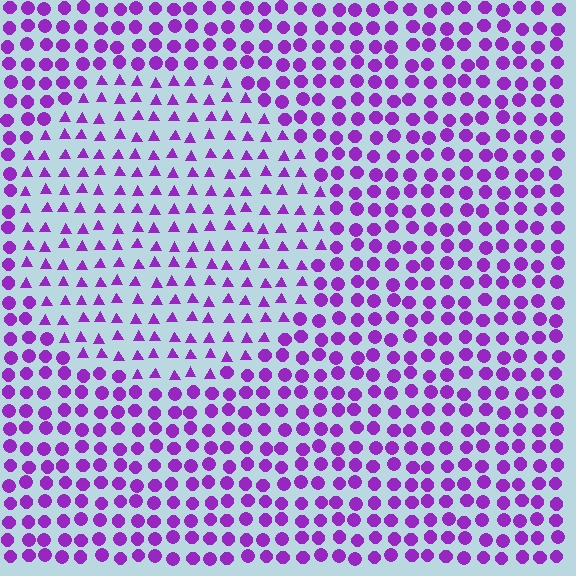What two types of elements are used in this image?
The image uses triangles inside the circle region and circles outside it.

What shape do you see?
I see a circle.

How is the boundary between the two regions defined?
The boundary is defined by a change in element shape: triangles inside vs. circles outside. All elements share the same color and spacing.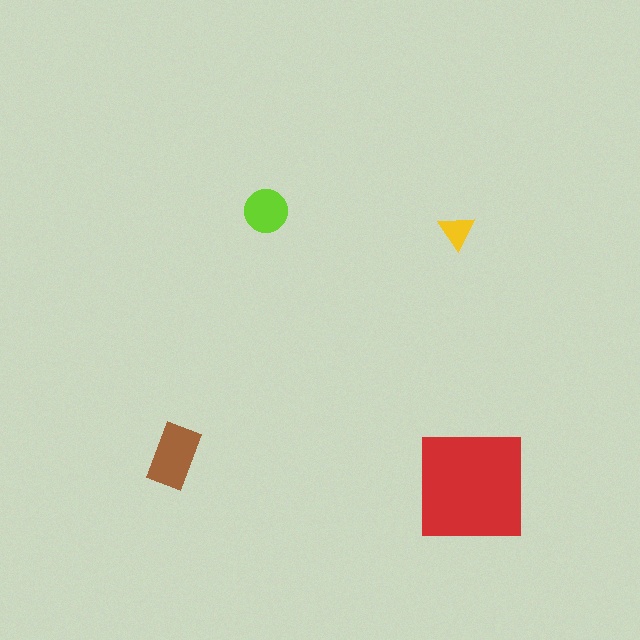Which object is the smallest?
The yellow triangle.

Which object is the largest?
The red square.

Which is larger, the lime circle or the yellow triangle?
The lime circle.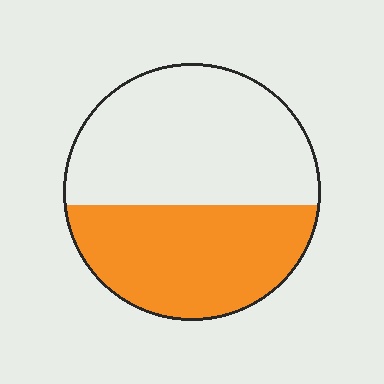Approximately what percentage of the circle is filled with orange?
Approximately 45%.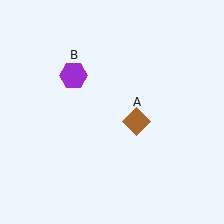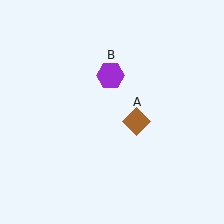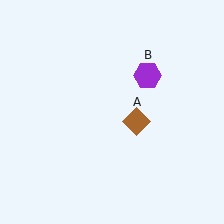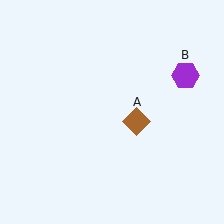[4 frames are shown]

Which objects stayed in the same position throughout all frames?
Brown diamond (object A) remained stationary.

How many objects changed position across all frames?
1 object changed position: purple hexagon (object B).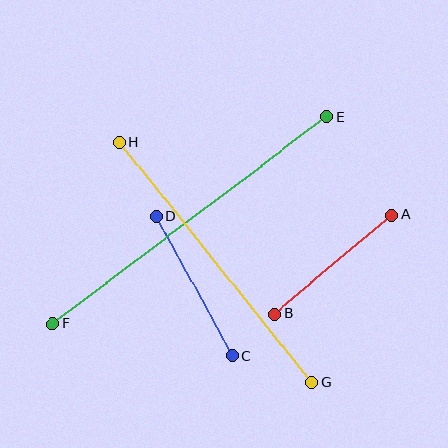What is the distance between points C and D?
The distance is approximately 159 pixels.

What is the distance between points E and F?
The distance is approximately 344 pixels.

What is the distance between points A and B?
The distance is approximately 154 pixels.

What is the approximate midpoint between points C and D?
The midpoint is at approximately (194, 286) pixels.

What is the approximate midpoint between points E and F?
The midpoint is at approximately (190, 220) pixels.